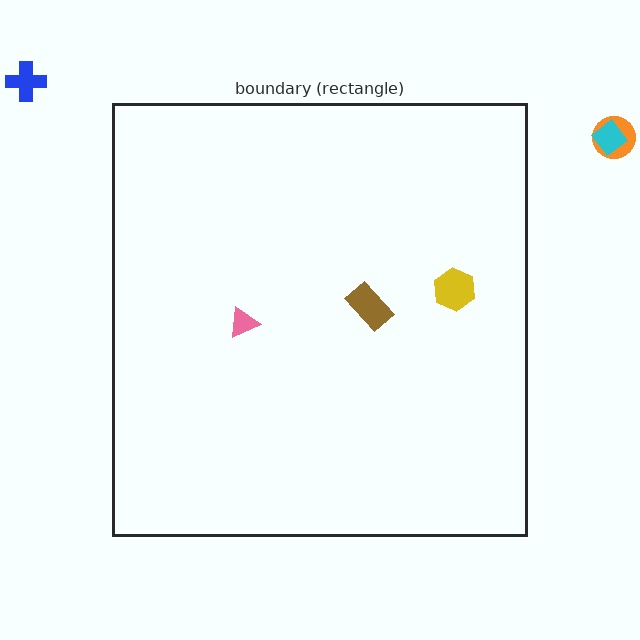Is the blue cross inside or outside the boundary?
Outside.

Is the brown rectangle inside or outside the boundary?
Inside.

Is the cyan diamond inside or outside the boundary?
Outside.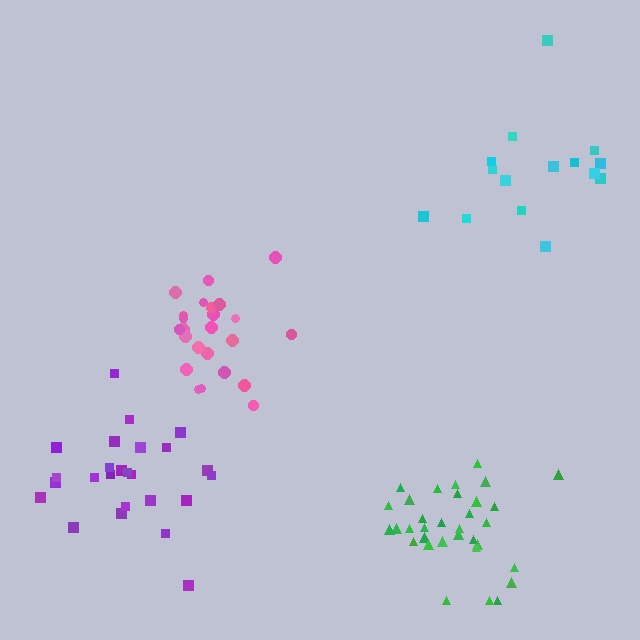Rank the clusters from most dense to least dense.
pink, green, purple, cyan.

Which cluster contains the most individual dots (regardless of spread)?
Green (33).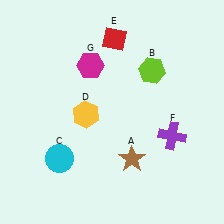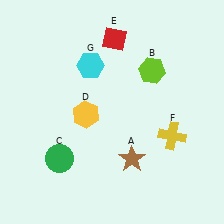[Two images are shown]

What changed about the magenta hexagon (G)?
In Image 1, G is magenta. In Image 2, it changed to cyan.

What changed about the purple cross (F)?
In Image 1, F is purple. In Image 2, it changed to yellow.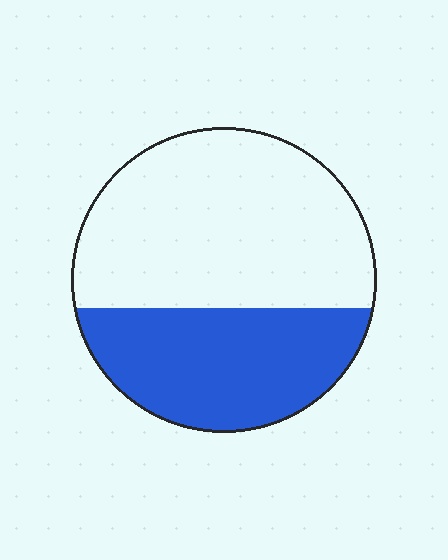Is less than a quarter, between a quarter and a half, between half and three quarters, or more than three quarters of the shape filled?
Between a quarter and a half.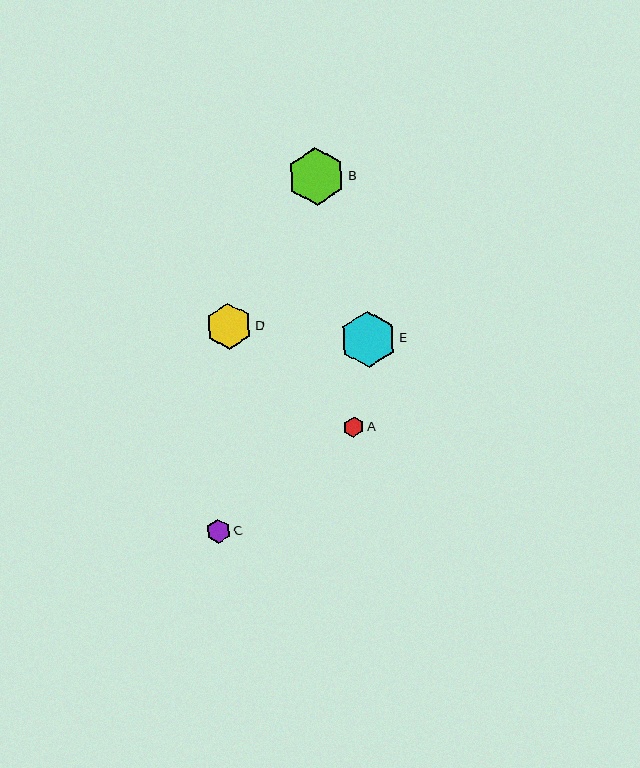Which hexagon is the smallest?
Hexagon A is the smallest with a size of approximately 21 pixels.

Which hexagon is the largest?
Hexagon B is the largest with a size of approximately 58 pixels.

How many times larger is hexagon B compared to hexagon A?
Hexagon B is approximately 2.8 times the size of hexagon A.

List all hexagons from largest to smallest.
From largest to smallest: B, E, D, C, A.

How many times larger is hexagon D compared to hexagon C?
Hexagon D is approximately 1.9 times the size of hexagon C.